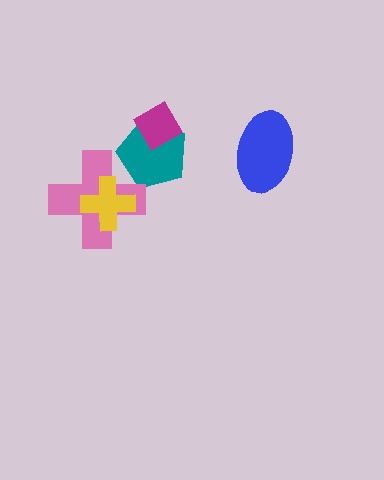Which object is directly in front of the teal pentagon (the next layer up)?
The magenta diamond is directly in front of the teal pentagon.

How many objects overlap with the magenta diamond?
1 object overlaps with the magenta diamond.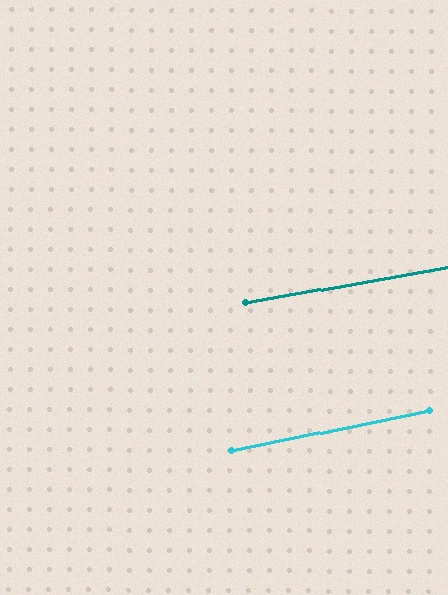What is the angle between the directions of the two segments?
Approximately 2 degrees.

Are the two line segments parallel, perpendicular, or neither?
Parallel — their directions differ by only 1.7°.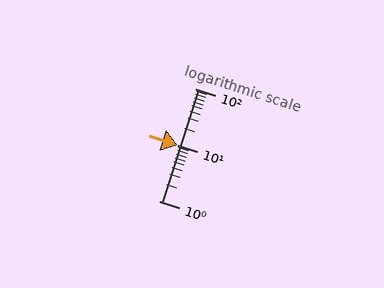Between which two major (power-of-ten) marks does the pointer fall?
The pointer is between 10 and 100.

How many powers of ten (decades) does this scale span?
The scale spans 2 decades, from 1 to 100.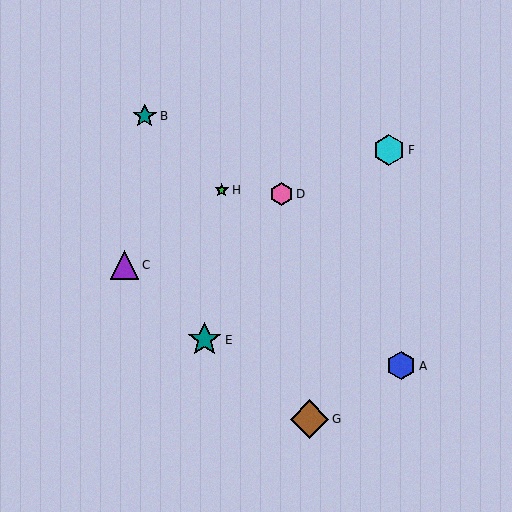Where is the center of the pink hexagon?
The center of the pink hexagon is at (282, 194).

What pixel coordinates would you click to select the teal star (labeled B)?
Click at (145, 116) to select the teal star B.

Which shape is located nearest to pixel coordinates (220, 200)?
The green star (labeled H) at (222, 190) is nearest to that location.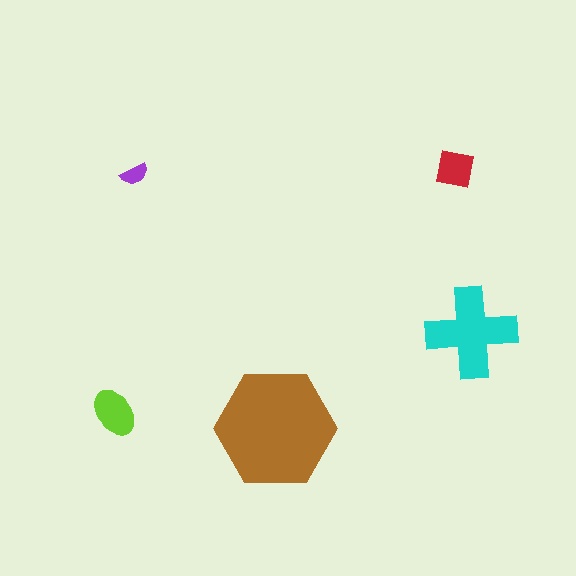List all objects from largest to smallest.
The brown hexagon, the cyan cross, the lime ellipse, the red square, the purple semicircle.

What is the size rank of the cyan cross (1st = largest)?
2nd.